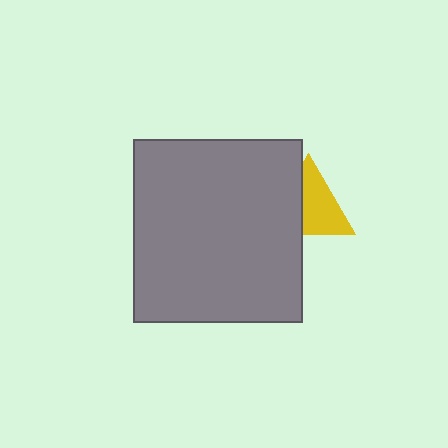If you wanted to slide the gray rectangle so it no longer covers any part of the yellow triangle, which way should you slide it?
Slide it left — that is the most direct way to separate the two shapes.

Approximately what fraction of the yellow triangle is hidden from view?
Roughly 40% of the yellow triangle is hidden behind the gray rectangle.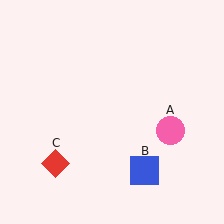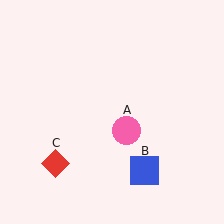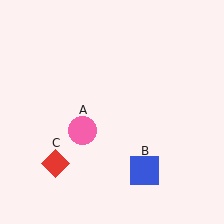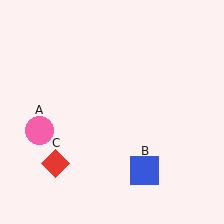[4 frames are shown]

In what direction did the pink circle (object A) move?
The pink circle (object A) moved left.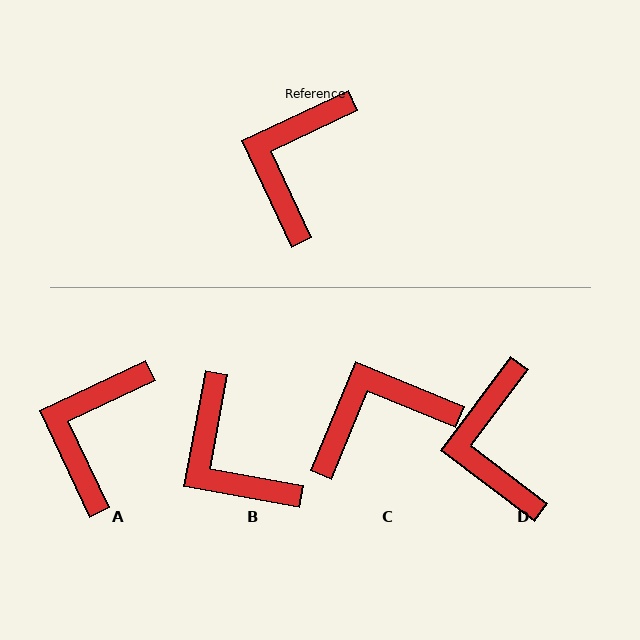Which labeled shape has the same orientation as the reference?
A.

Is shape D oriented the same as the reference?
No, it is off by about 28 degrees.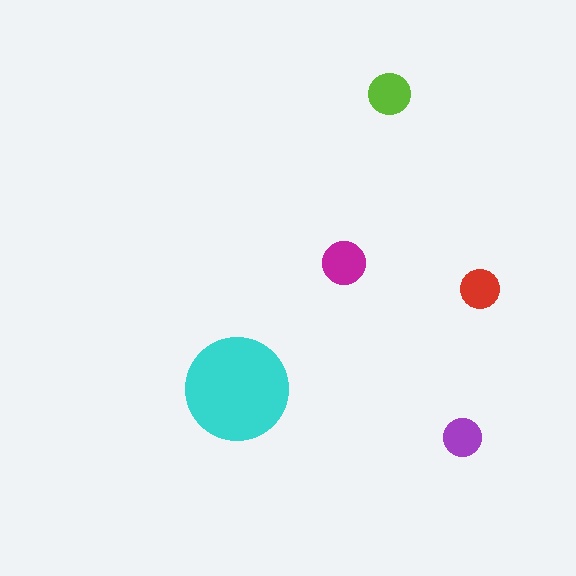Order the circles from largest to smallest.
the cyan one, the magenta one, the lime one, the red one, the purple one.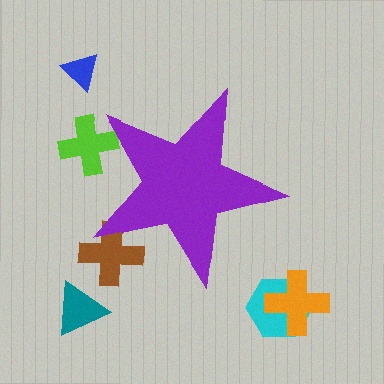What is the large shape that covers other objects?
A purple star.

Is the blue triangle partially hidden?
No, the blue triangle is fully visible.